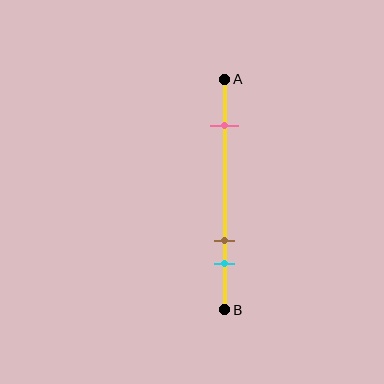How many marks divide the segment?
There are 3 marks dividing the segment.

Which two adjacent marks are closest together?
The brown and cyan marks are the closest adjacent pair.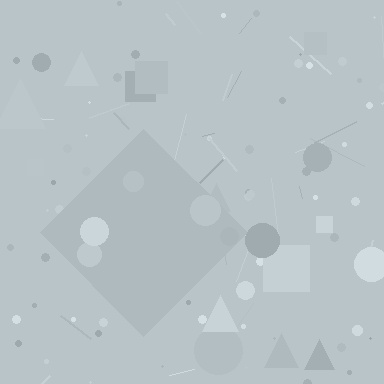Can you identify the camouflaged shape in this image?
The camouflaged shape is a diamond.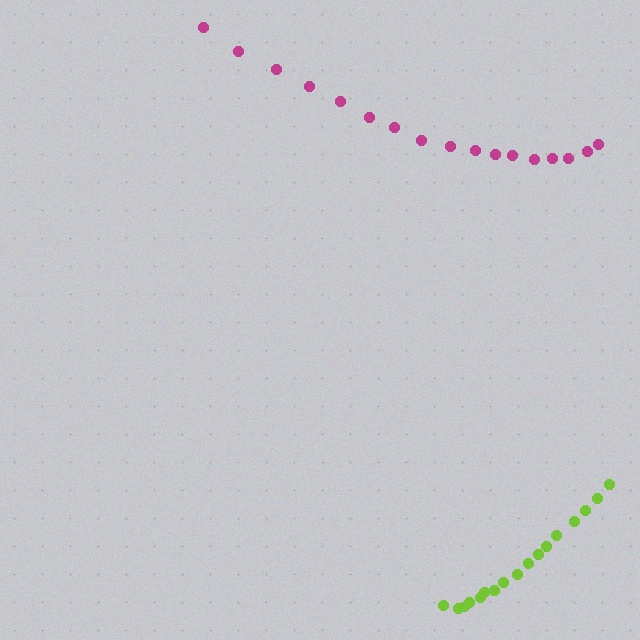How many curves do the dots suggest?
There are 2 distinct paths.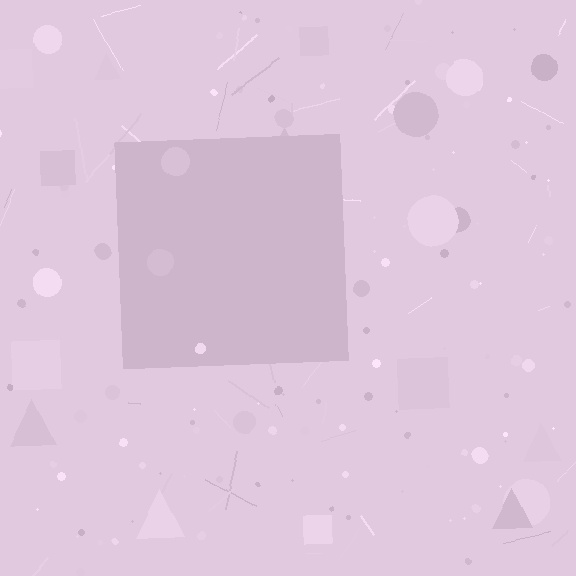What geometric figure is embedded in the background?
A square is embedded in the background.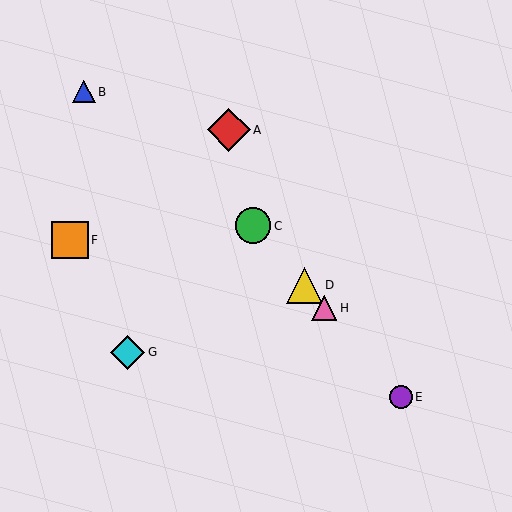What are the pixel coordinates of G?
Object G is at (128, 352).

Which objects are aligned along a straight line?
Objects C, D, E, H are aligned along a straight line.